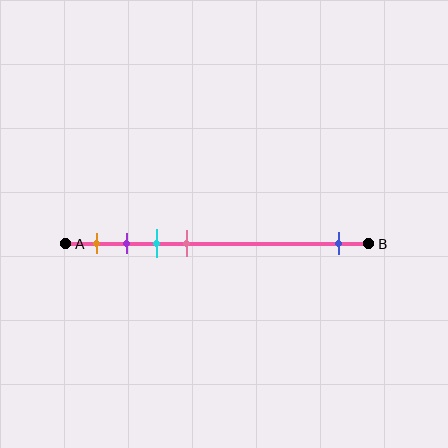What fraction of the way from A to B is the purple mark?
The purple mark is approximately 20% (0.2) of the way from A to B.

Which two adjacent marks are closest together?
The purple and cyan marks are the closest adjacent pair.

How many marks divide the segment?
There are 5 marks dividing the segment.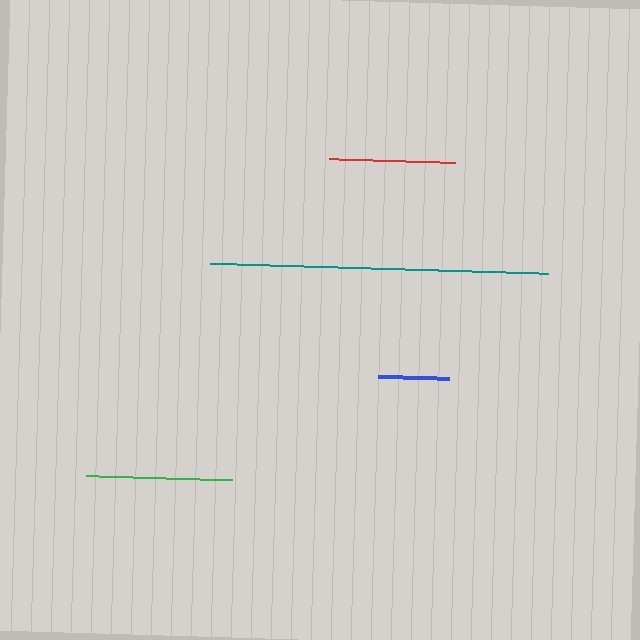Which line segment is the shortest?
The blue line is the shortest at approximately 71 pixels.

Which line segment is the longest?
The teal line is the longest at approximately 340 pixels.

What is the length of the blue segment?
The blue segment is approximately 71 pixels long.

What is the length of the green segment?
The green segment is approximately 146 pixels long.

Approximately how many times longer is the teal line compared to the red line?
The teal line is approximately 2.7 times the length of the red line.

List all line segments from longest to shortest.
From longest to shortest: teal, green, red, blue.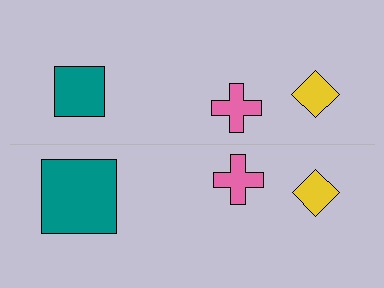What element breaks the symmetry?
The teal square on the bottom side has a different size than its mirror counterpart.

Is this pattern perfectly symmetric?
No, the pattern is not perfectly symmetric. The teal square on the bottom side has a different size than its mirror counterpart.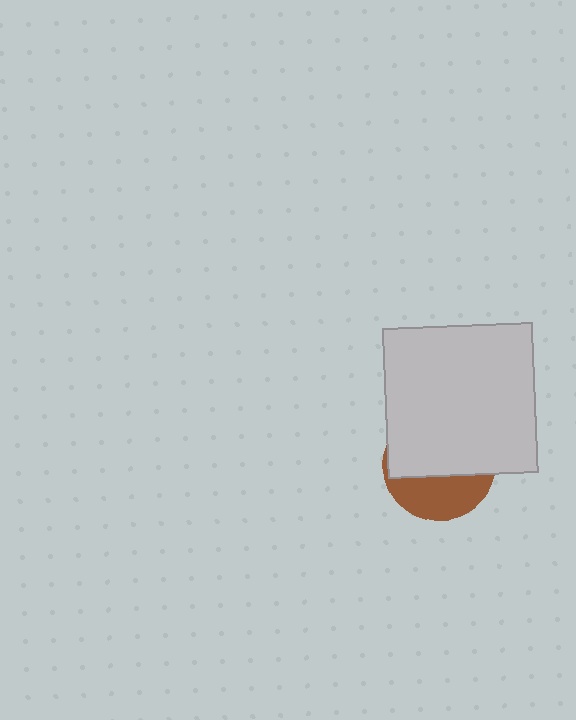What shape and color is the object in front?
The object in front is a light gray square.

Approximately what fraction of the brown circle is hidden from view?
Roughly 63% of the brown circle is hidden behind the light gray square.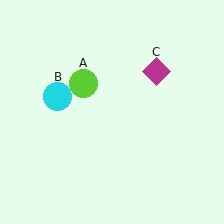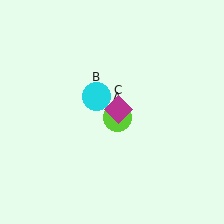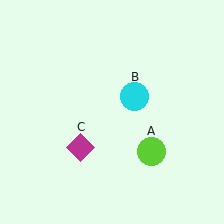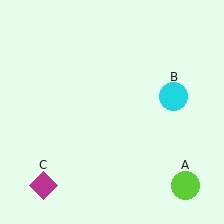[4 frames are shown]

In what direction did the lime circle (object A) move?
The lime circle (object A) moved down and to the right.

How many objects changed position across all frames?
3 objects changed position: lime circle (object A), cyan circle (object B), magenta diamond (object C).